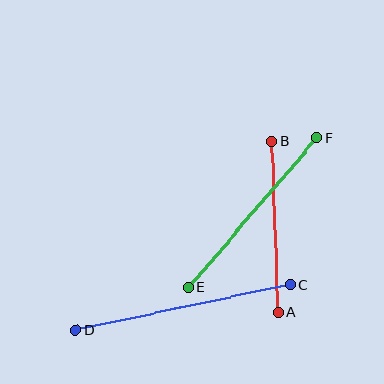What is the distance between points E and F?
The distance is approximately 197 pixels.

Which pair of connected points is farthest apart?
Points C and D are farthest apart.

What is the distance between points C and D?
The distance is approximately 220 pixels.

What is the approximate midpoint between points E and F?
The midpoint is at approximately (253, 213) pixels.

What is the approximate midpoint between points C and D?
The midpoint is at approximately (183, 307) pixels.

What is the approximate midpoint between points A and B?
The midpoint is at approximately (275, 227) pixels.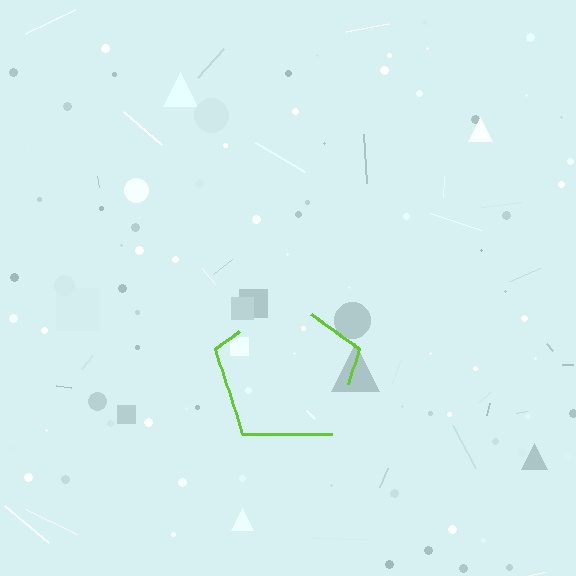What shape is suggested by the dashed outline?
The dashed outline suggests a pentagon.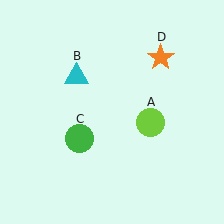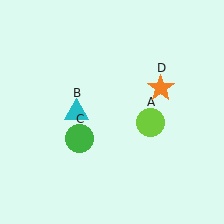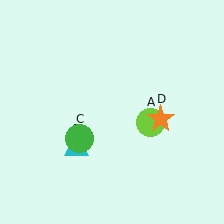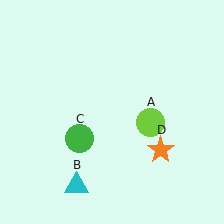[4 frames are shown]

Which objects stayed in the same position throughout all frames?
Lime circle (object A) and green circle (object C) remained stationary.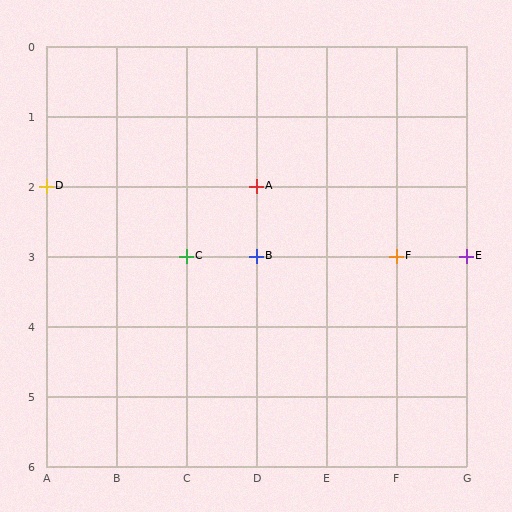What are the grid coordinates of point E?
Point E is at grid coordinates (G, 3).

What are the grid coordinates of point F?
Point F is at grid coordinates (F, 3).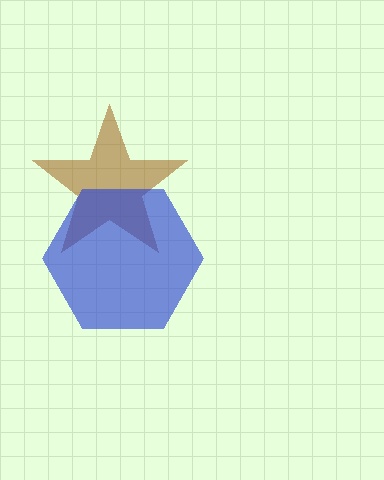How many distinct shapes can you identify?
There are 2 distinct shapes: a brown star, a blue hexagon.